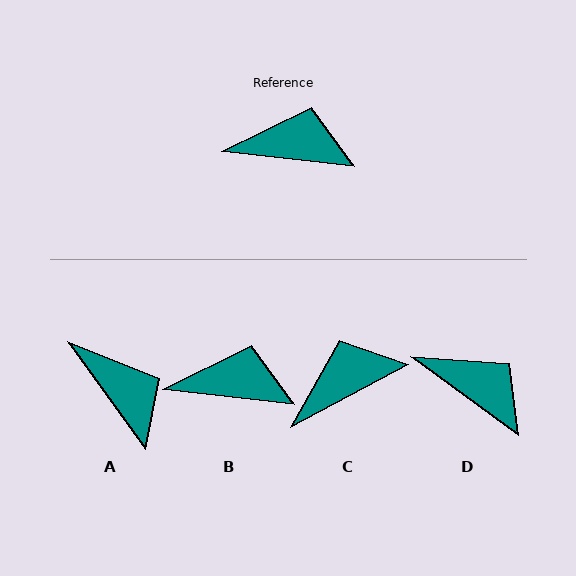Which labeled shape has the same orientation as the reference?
B.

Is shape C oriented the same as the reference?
No, it is off by about 35 degrees.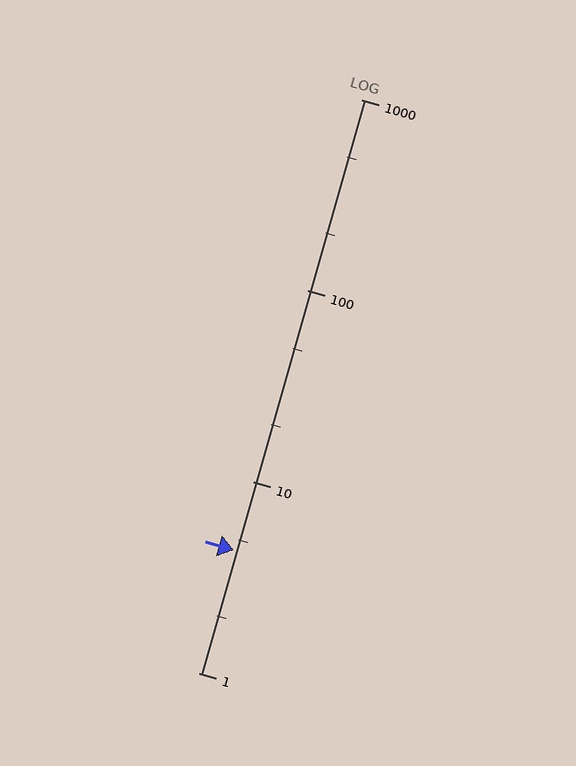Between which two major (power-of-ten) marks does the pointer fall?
The pointer is between 1 and 10.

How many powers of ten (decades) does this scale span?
The scale spans 3 decades, from 1 to 1000.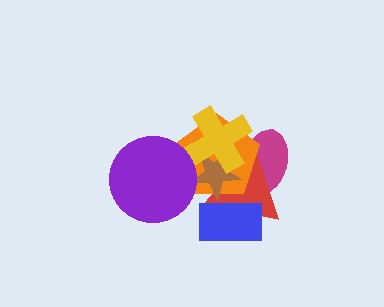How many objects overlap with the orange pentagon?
6 objects overlap with the orange pentagon.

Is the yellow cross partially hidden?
No, no other shape covers it.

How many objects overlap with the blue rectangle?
3 objects overlap with the blue rectangle.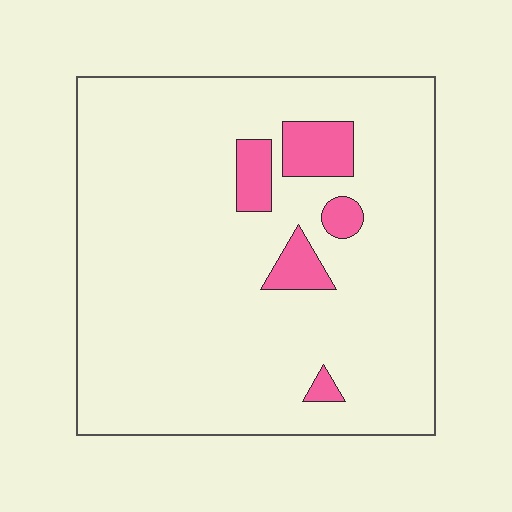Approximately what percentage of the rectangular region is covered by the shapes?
Approximately 10%.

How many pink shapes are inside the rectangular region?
5.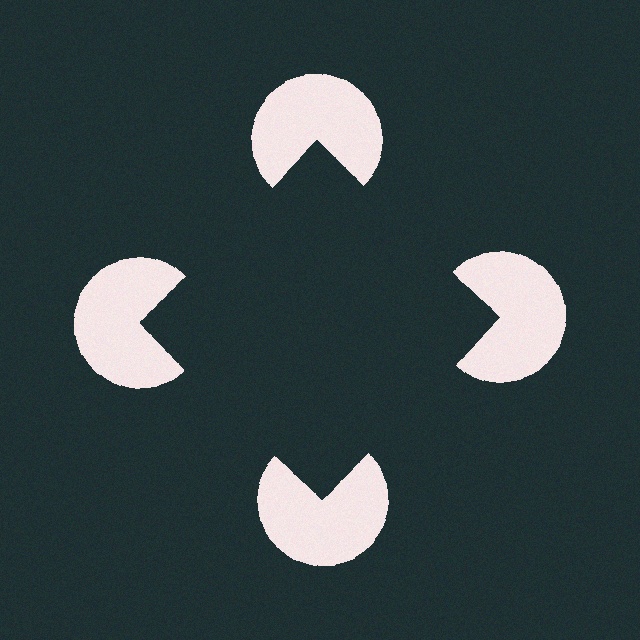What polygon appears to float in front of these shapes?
An illusory square — its edges are inferred from the aligned wedge cuts in the pac-man discs, not physically drawn.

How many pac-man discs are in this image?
There are 4 — one at each vertex of the illusory square.